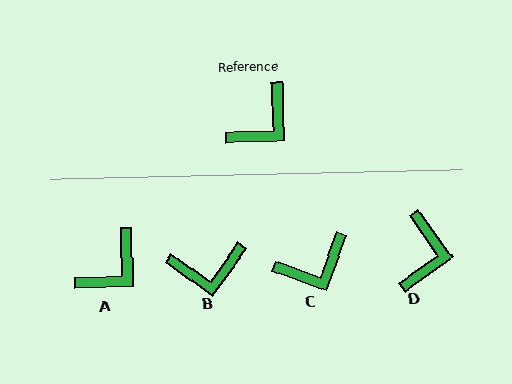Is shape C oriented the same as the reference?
No, it is off by about 21 degrees.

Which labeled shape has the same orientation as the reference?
A.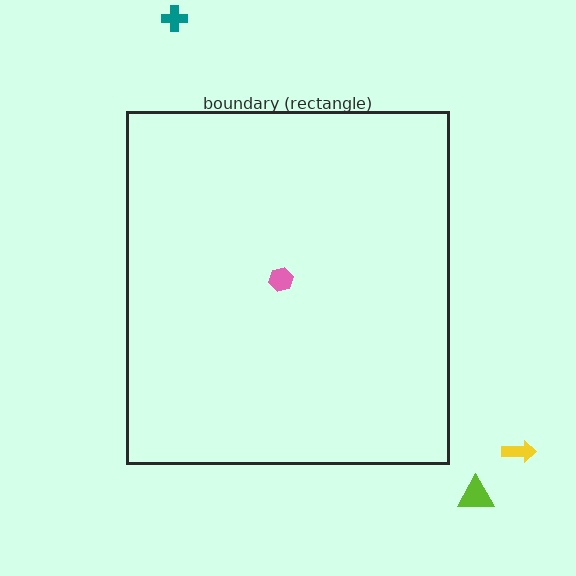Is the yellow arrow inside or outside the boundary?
Outside.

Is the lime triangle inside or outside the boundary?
Outside.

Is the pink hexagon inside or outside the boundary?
Inside.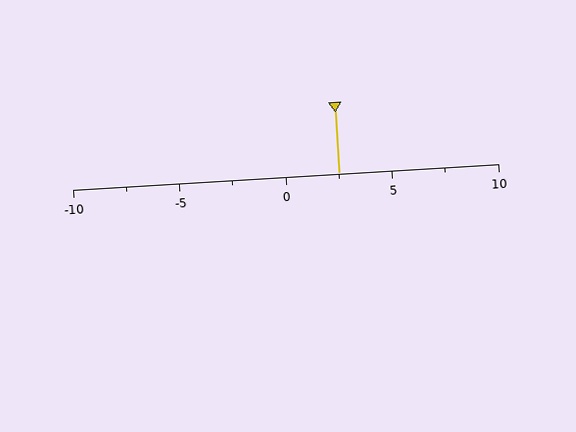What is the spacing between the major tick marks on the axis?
The major ticks are spaced 5 apart.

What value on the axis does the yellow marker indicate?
The marker indicates approximately 2.5.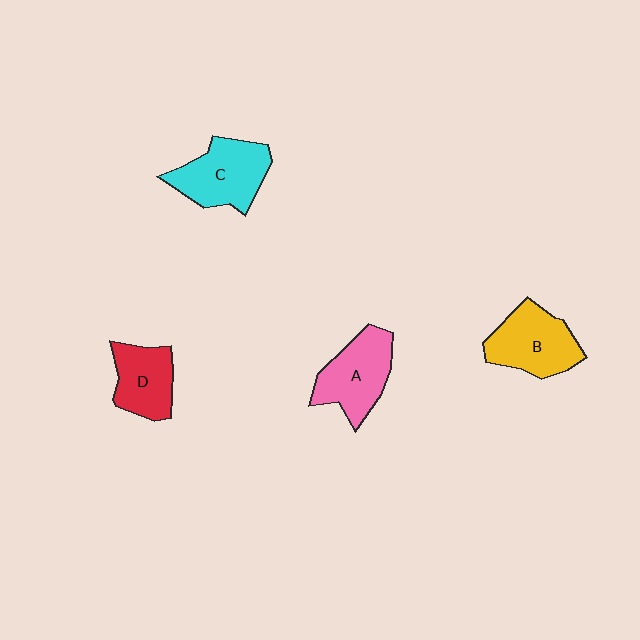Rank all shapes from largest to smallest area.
From largest to smallest: C (cyan), B (yellow), A (pink), D (red).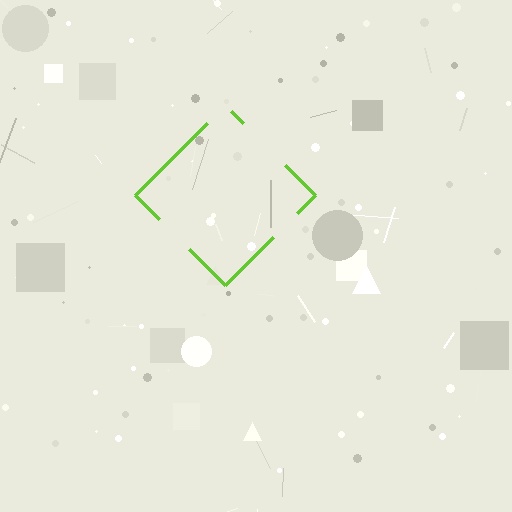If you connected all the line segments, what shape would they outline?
They would outline a diamond.